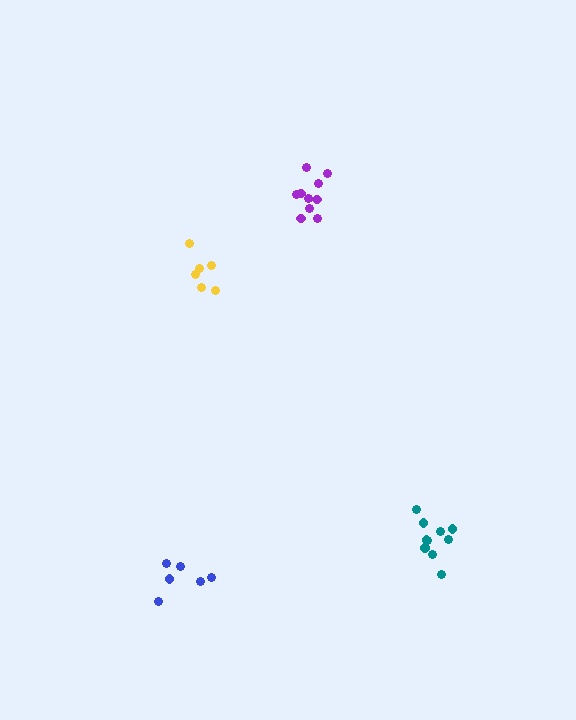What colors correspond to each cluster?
The clusters are colored: teal, blue, purple, yellow.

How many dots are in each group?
Group 1: 10 dots, Group 2: 6 dots, Group 3: 10 dots, Group 4: 6 dots (32 total).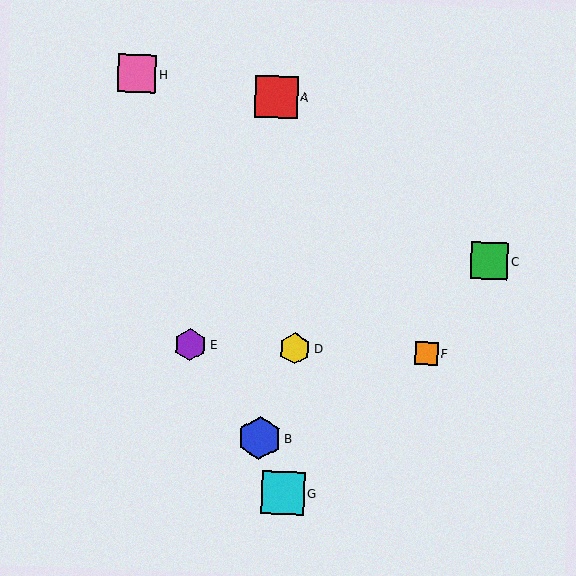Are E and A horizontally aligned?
No, E is at y≈345 and A is at y≈97.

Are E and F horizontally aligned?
Yes, both are at y≈345.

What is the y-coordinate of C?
Object C is at y≈261.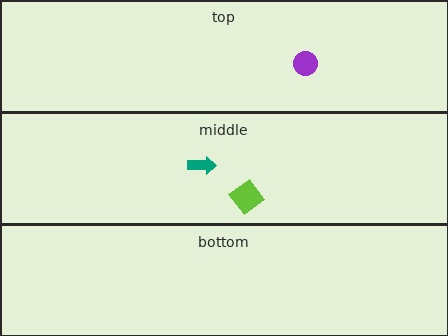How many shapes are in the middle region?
2.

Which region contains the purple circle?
The top region.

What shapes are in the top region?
The purple circle.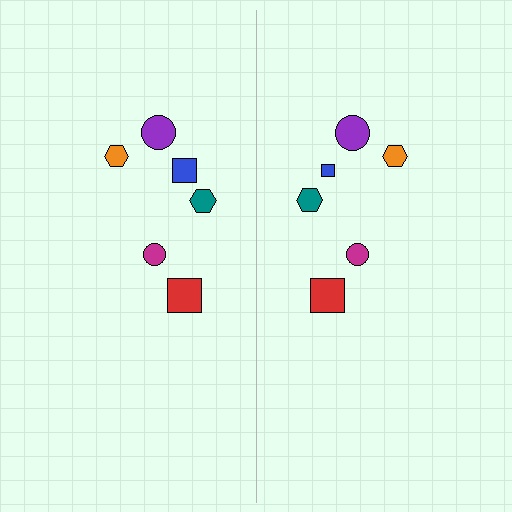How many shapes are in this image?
There are 12 shapes in this image.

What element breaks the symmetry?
The blue square on the right side has a different size than its mirror counterpart.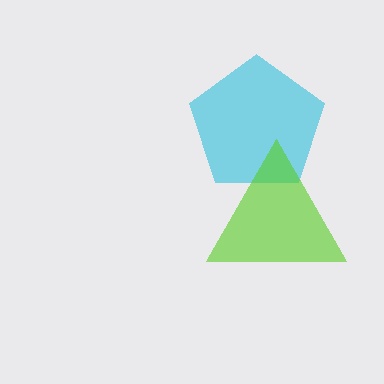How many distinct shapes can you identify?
There are 2 distinct shapes: a cyan pentagon, a lime triangle.